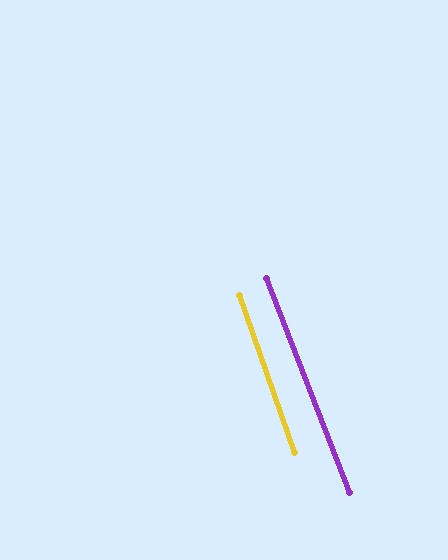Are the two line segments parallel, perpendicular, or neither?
Parallel — their directions differ by only 2.0°.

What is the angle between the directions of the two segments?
Approximately 2 degrees.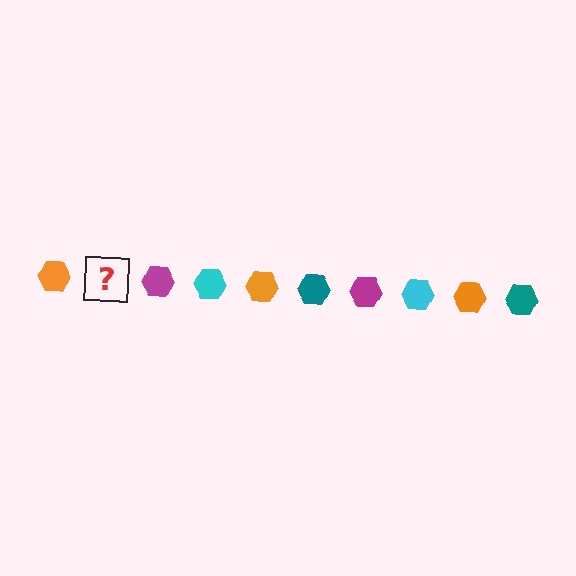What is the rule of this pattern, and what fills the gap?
The rule is that the pattern cycles through orange, teal, magenta, cyan hexagons. The gap should be filled with a teal hexagon.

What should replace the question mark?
The question mark should be replaced with a teal hexagon.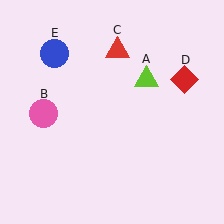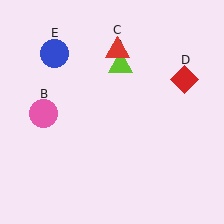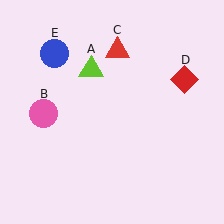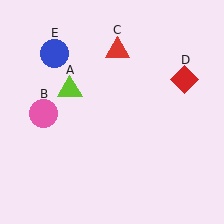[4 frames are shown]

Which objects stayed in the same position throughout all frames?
Pink circle (object B) and red triangle (object C) and red diamond (object D) and blue circle (object E) remained stationary.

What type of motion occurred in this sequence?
The lime triangle (object A) rotated counterclockwise around the center of the scene.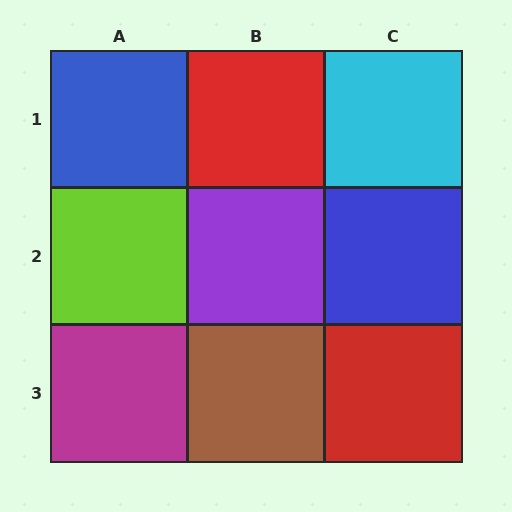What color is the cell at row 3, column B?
Brown.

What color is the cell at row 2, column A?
Lime.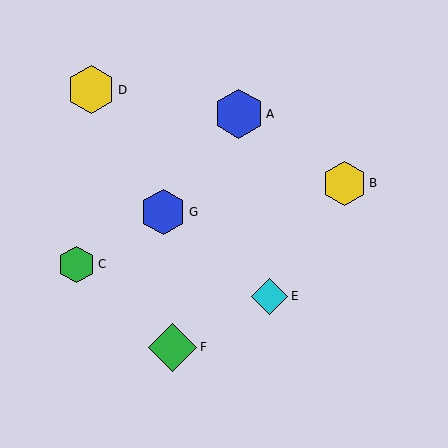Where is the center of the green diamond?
The center of the green diamond is at (173, 347).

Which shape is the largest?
The blue hexagon (labeled A) is the largest.